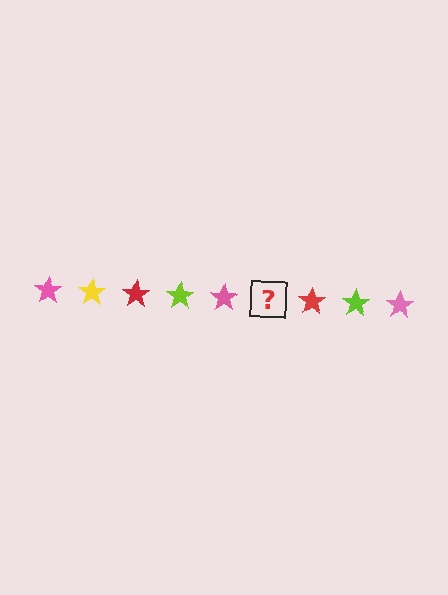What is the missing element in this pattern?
The missing element is a yellow star.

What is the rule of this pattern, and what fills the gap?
The rule is that the pattern cycles through pink, yellow, red, lime stars. The gap should be filled with a yellow star.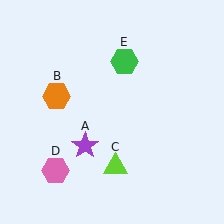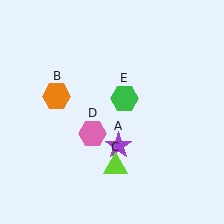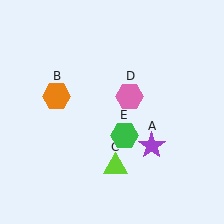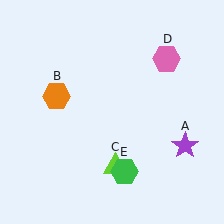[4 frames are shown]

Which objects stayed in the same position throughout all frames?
Orange hexagon (object B) and lime triangle (object C) remained stationary.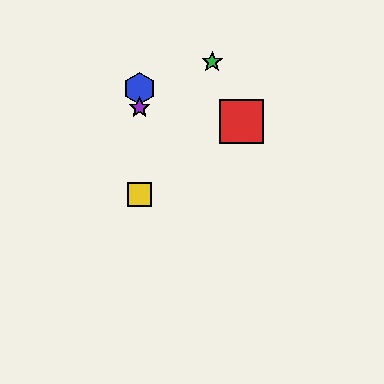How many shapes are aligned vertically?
3 shapes (the blue hexagon, the yellow square, the purple star) are aligned vertically.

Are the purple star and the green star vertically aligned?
No, the purple star is at x≈140 and the green star is at x≈212.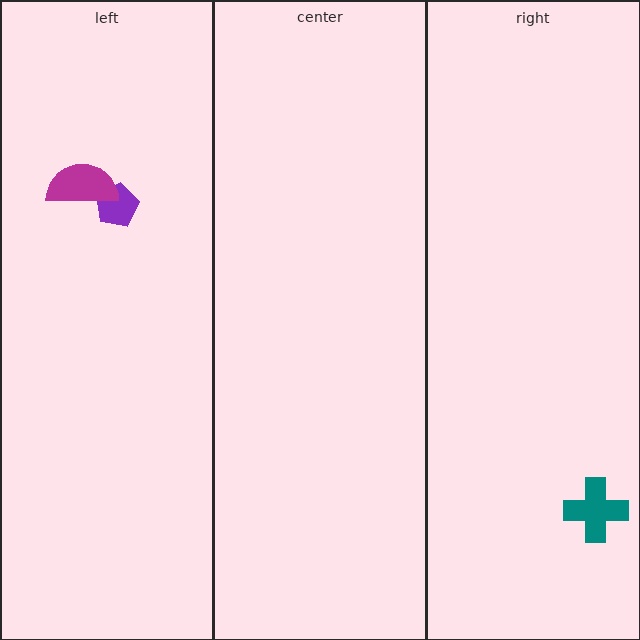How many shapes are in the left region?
2.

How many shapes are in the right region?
1.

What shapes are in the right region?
The teal cross.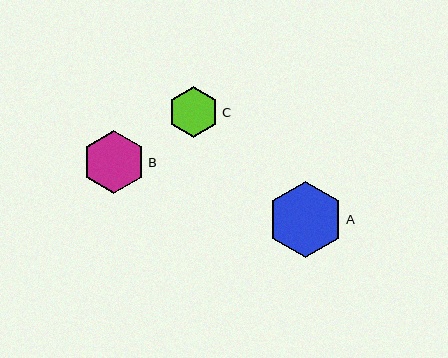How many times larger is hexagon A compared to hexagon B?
Hexagon A is approximately 1.2 times the size of hexagon B.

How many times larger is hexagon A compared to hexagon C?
Hexagon A is approximately 1.5 times the size of hexagon C.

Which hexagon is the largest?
Hexagon A is the largest with a size of approximately 76 pixels.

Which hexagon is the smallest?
Hexagon C is the smallest with a size of approximately 51 pixels.